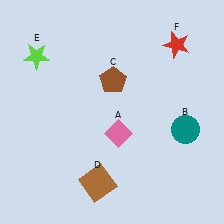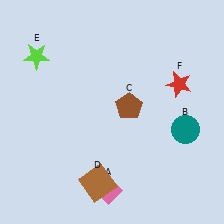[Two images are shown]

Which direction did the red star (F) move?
The red star (F) moved down.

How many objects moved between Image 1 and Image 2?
3 objects moved between the two images.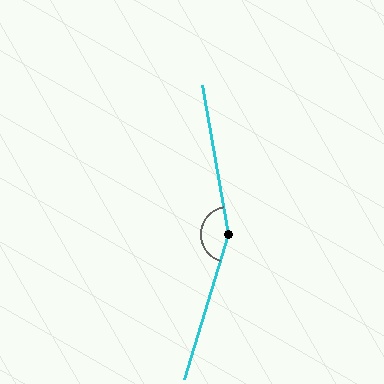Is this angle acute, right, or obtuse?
It is obtuse.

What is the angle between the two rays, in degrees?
Approximately 154 degrees.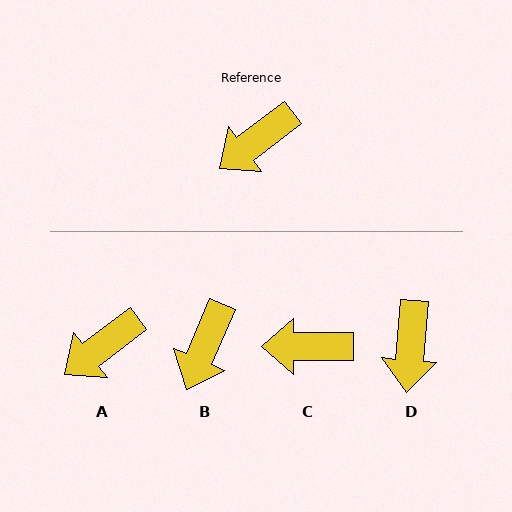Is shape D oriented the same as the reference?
No, it is off by about 48 degrees.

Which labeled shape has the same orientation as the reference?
A.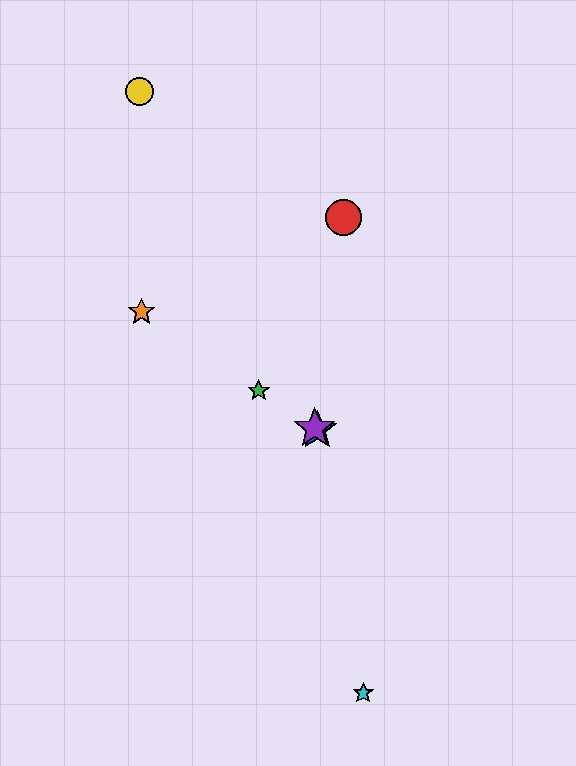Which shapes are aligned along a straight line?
The blue star, the green star, the purple star, the orange star are aligned along a straight line.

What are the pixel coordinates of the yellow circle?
The yellow circle is at (139, 92).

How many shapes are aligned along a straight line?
4 shapes (the blue star, the green star, the purple star, the orange star) are aligned along a straight line.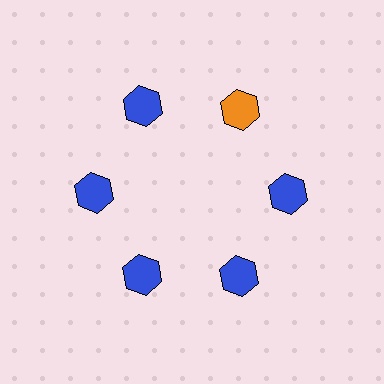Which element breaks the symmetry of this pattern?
The orange hexagon at roughly the 1 o'clock position breaks the symmetry. All other shapes are blue hexagons.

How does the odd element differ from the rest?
It has a different color: orange instead of blue.